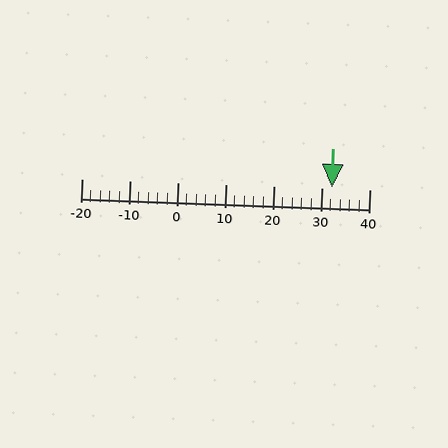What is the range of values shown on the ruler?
The ruler shows values from -20 to 40.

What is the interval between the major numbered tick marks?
The major tick marks are spaced 10 units apart.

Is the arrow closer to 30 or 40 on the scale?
The arrow is closer to 30.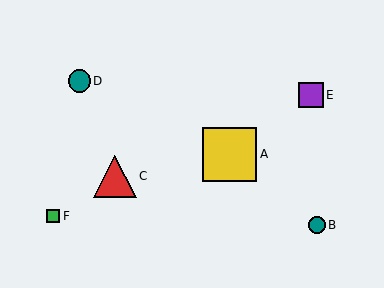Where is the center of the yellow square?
The center of the yellow square is at (229, 154).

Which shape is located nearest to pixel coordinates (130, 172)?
The red triangle (labeled C) at (115, 176) is nearest to that location.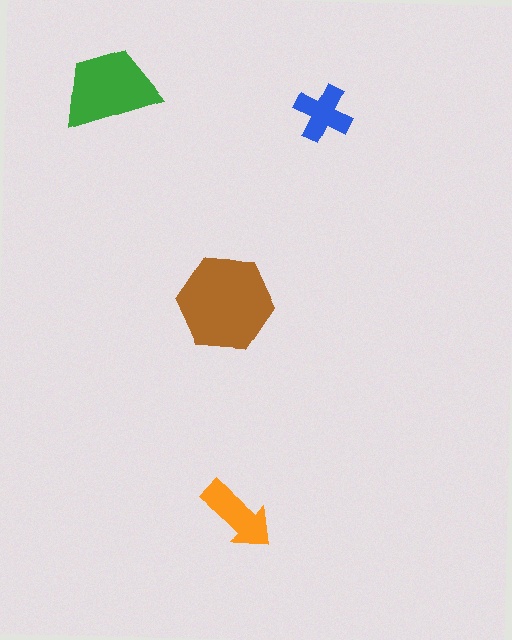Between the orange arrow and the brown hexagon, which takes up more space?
The brown hexagon.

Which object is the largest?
The brown hexagon.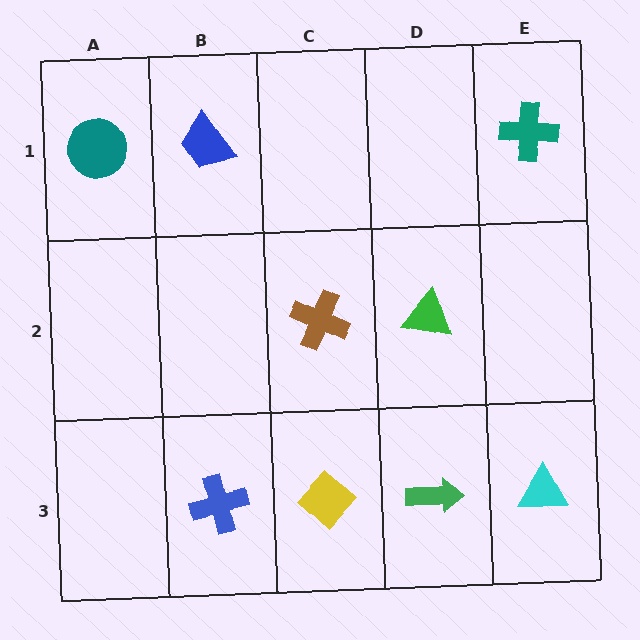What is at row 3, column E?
A cyan triangle.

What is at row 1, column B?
A blue trapezoid.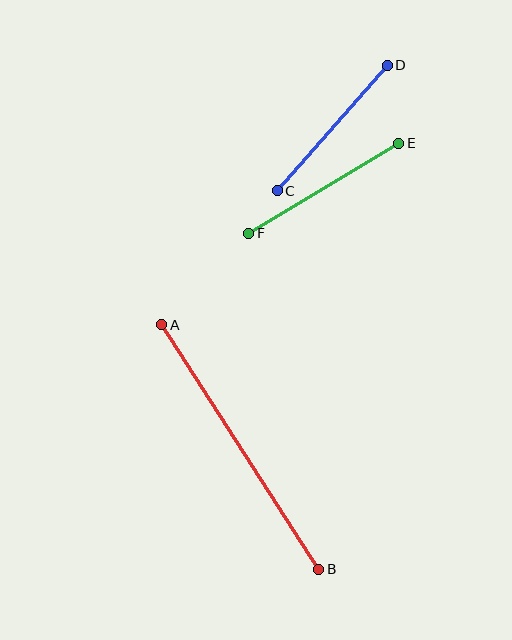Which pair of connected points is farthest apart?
Points A and B are farthest apart.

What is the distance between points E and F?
The distance is approximately 175 pixels.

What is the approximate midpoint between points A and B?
The midpoint is at approximately (240, 447) pixels.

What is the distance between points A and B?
The distance is approximately 291 pixels.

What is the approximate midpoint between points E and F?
The midpoint is at approximately (324, 188) pixels.